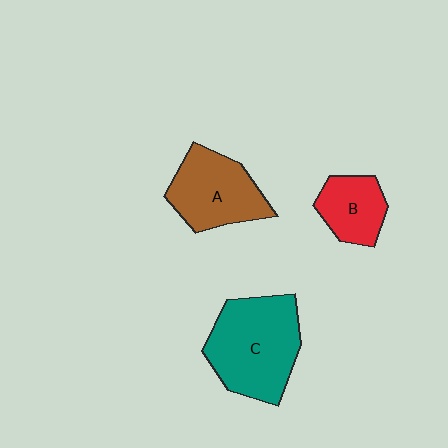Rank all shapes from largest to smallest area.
From largest to smallest: C (teal), A (brown), B (red).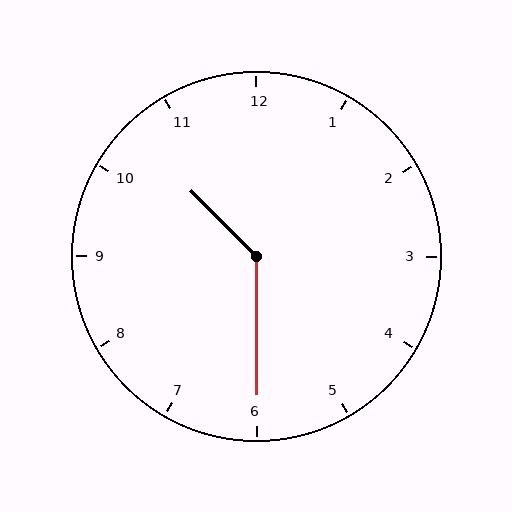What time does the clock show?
10:30.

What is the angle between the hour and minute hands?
Approximately 135 degrees.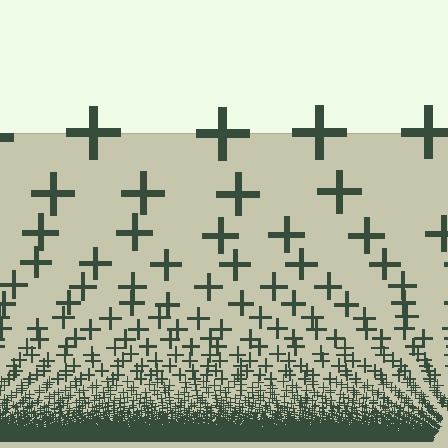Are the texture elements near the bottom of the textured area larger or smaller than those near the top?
Smaller. The gradient is inverted — elements near the bottom are smaller and denser.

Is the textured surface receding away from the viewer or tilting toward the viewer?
The surface appears to tilt toward the viewer. Texture elements get larger and sparser toward the top.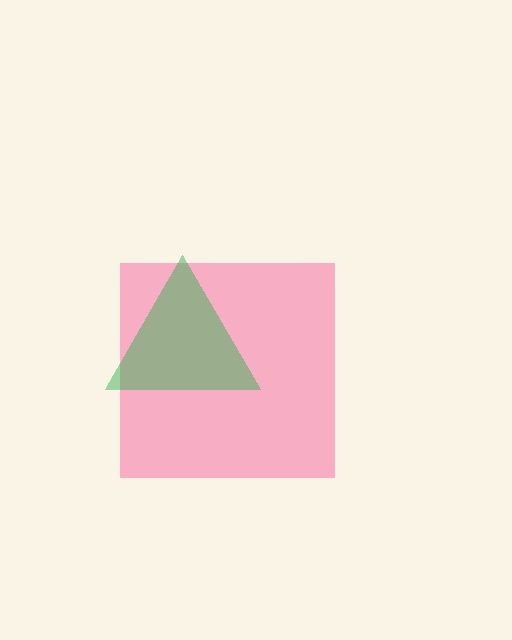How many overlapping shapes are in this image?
There are 2 overlapping shapes in the image.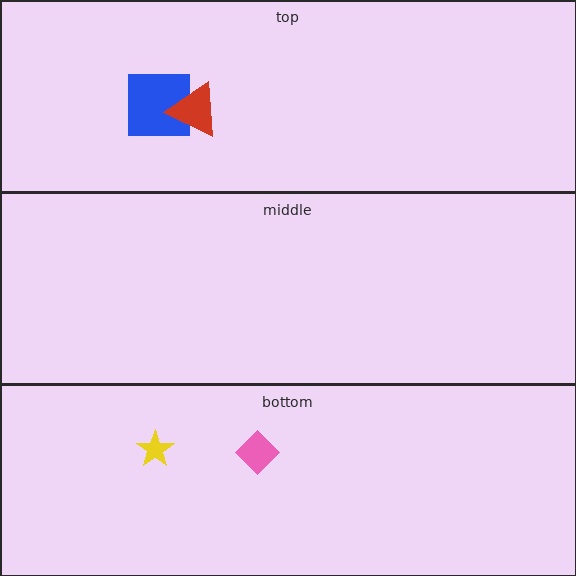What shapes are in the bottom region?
The yellow star, the pink diamond.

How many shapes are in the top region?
2.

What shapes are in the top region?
The blue square, the red triangle.